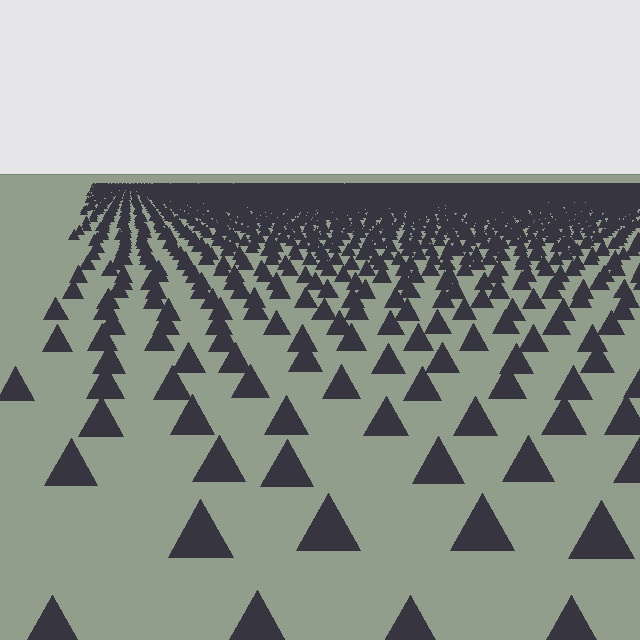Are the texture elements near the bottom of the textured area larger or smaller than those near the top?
Larger. Near the bottom, elements are closer to the viewer and appear at a bigger on-screen size.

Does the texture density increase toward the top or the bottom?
Density increases toward the top.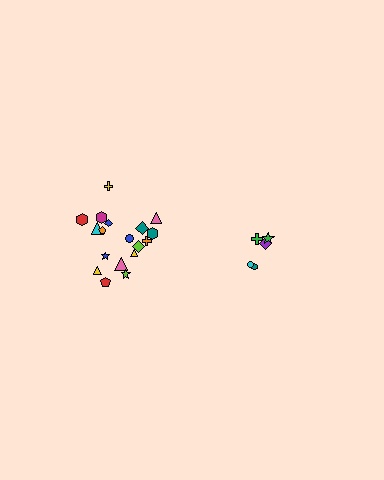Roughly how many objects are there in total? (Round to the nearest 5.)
Roughly 25 objects in total.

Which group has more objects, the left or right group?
The left group.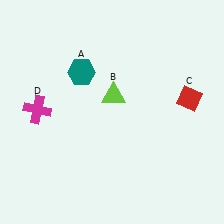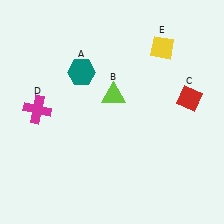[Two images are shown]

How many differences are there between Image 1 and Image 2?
There is 1 difference between the two images.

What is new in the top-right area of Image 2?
A yellow diamond (E) was added in the top-right area of Image 2.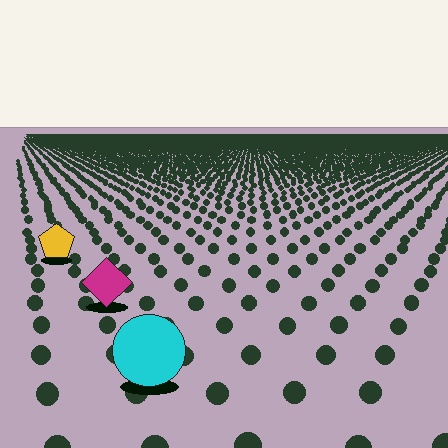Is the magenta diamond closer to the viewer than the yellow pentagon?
Yes. The magenta diamond is closer — you can tell from the texture gradient: the ground texture is coarser near it.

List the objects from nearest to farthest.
From nearest to farthest: the cyan circle, the magenta diamond, the yellow pentagon.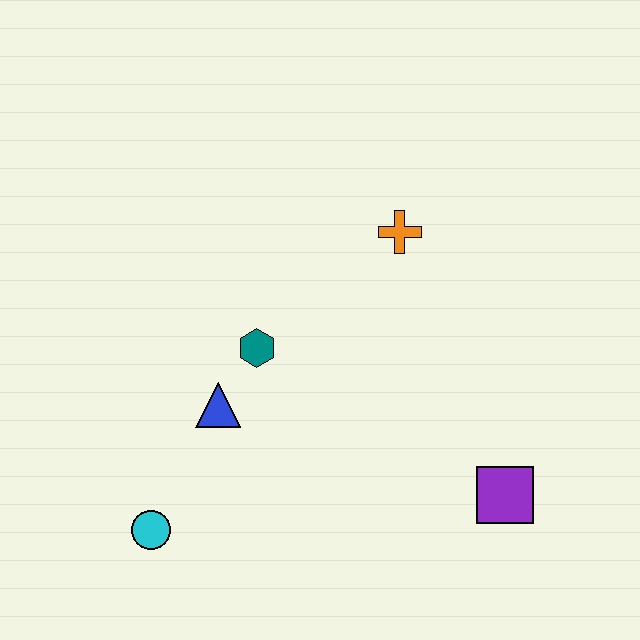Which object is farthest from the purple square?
The cyan circle is farthest from the purple square.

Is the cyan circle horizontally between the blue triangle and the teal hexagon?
No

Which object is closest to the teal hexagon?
The blue triangle is closest to the teal hexagon.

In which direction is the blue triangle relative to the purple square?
The blue triangle is to the left of the purple square.